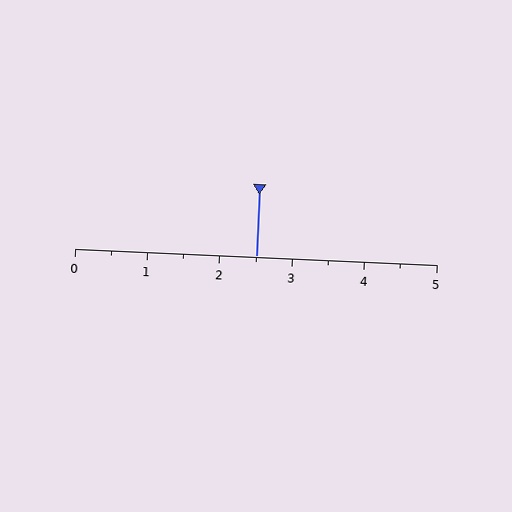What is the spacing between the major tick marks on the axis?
The major ticks are spaced 1 apart.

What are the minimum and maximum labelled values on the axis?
The axis runs from 0 to 5.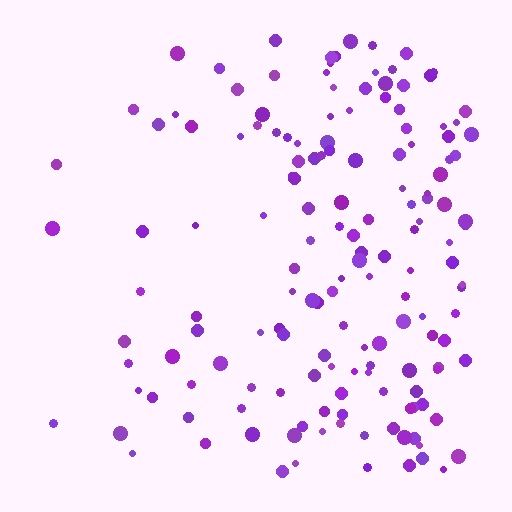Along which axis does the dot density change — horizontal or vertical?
Horizontal.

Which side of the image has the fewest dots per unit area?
The left.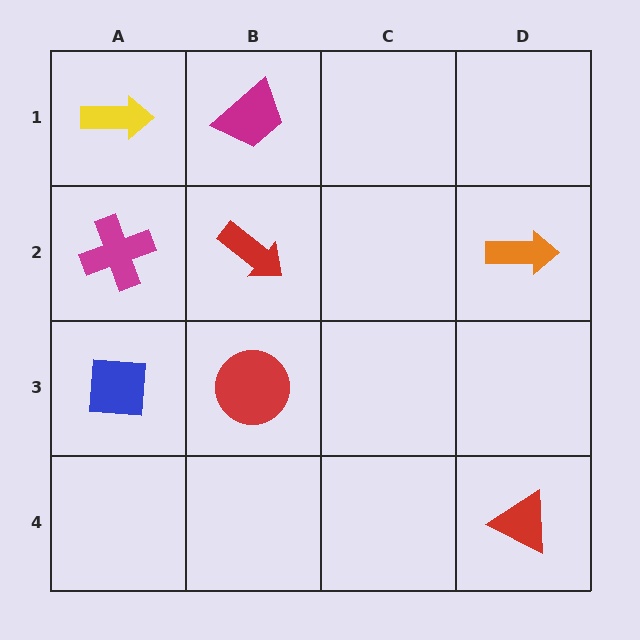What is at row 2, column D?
An orange arrow.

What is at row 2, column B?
A red arrow.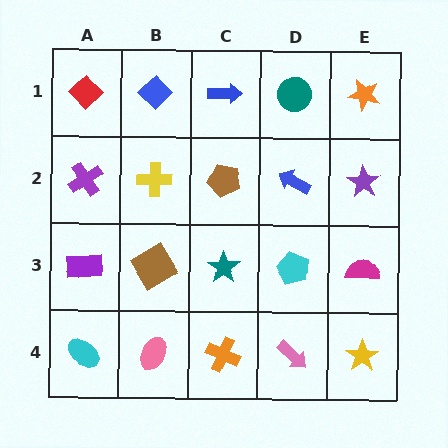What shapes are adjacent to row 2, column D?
A teal circle (row 1, column D), a cyan pentagon (row 3, column D), a brown pentagon (row 2, column C), a purple star (row 2, column E).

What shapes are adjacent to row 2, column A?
A red diamond (row 1, column A), a purple rectangle (row 3, column A), a yellow cross (row 2, column B).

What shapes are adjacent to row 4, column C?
A teal star (row 3, column C), a pink ellipse (row 4, column B), a pink arrow (row 4, column D).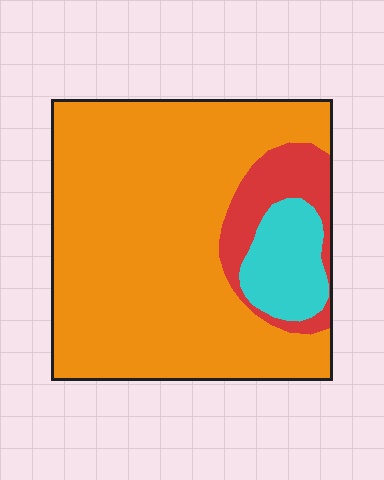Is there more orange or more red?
Orange.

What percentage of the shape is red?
Red covers 12% of the shape.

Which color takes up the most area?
Orange, at roughly 80%.